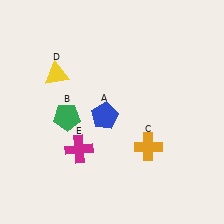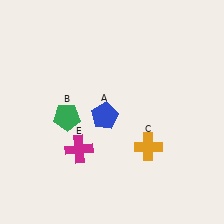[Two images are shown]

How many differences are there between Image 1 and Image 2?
There is 1 difference between the two images.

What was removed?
The yellow triangle (D) was removed in Image 2.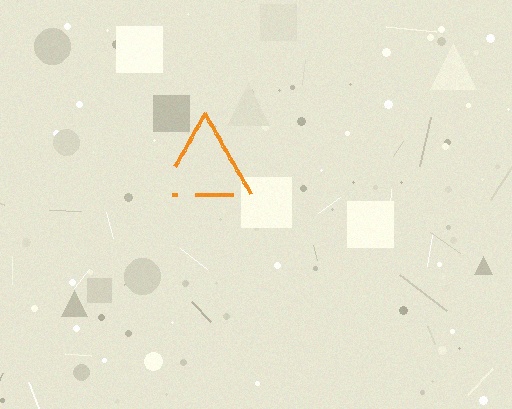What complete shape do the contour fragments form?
The contour fragments form a triangle.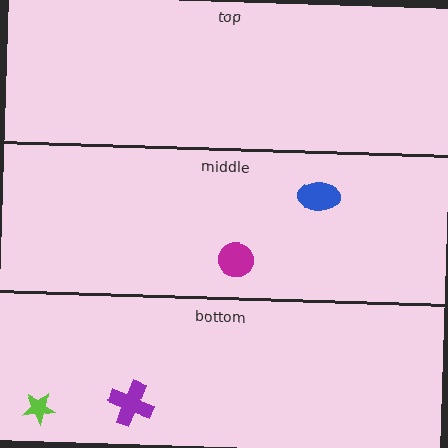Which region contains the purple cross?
The bottom region.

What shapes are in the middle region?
The magenta circle, the blue ellipse.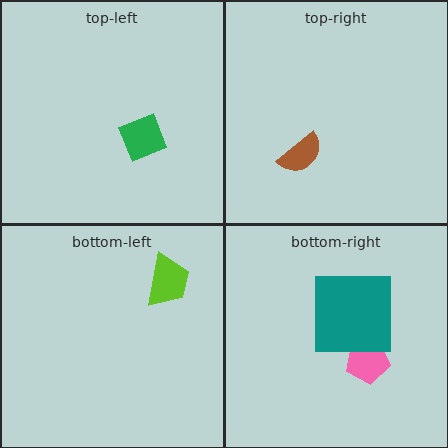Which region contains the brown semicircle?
The top-right region.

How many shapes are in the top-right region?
1.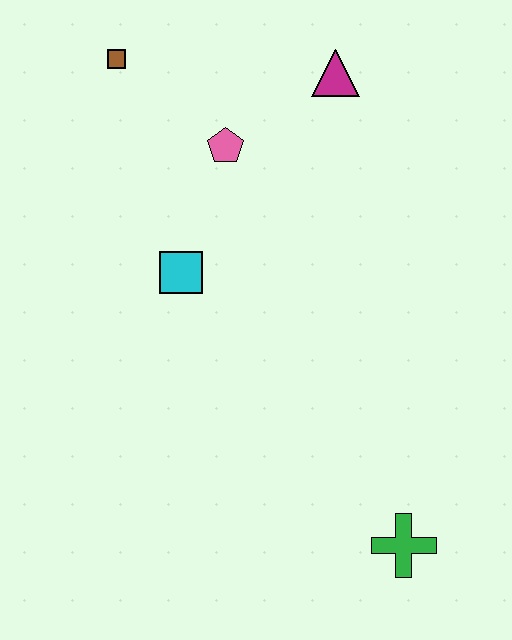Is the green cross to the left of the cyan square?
No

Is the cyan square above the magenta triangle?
No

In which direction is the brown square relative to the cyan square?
The brown square is above the cyan square.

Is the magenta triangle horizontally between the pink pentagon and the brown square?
No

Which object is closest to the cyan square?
The pink pentagon is closest to the cyan square.